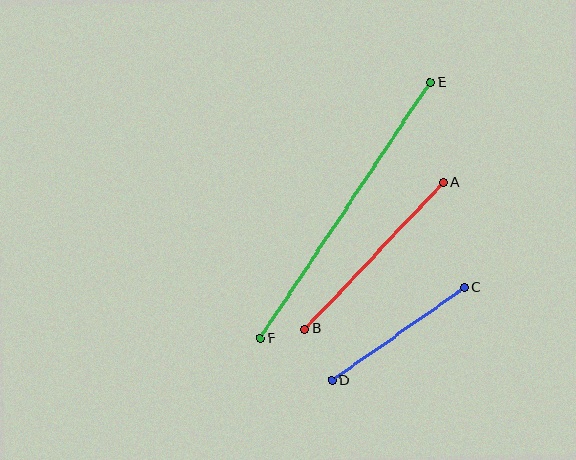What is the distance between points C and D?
The distance is approximately 162 pixels.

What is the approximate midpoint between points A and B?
The midpoint is at approximately (374, 256) pixels.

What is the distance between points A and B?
The distance is approximately 202 pixels.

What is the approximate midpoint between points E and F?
The midpoint is at approximately (345, 210) pixels.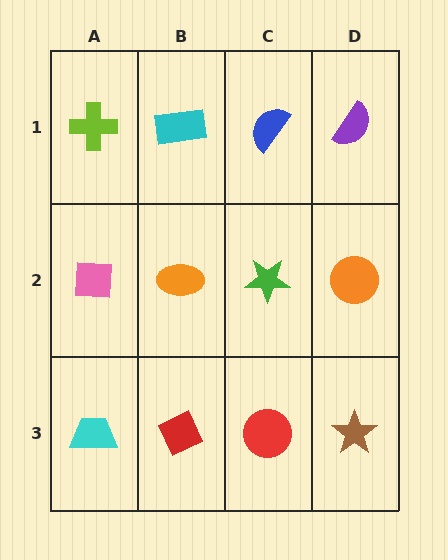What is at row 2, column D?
An orange circle.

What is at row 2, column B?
An orange ellipse.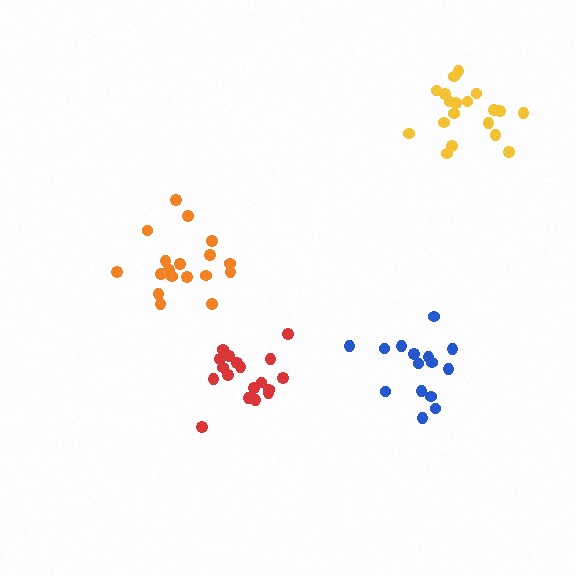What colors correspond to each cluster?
The clusters are colored: red, blue, yellow, orange.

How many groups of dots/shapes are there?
There are 4 groups.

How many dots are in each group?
Group 1: 18 dots, Group 2: 15 dots, Group 3: 19 dots, Group 4: 18 dots (70 total).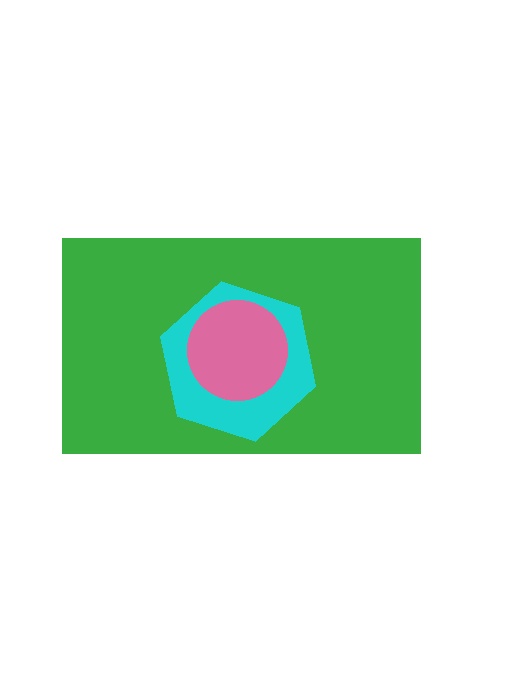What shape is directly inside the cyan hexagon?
The pink circle.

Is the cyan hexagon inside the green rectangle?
Yes.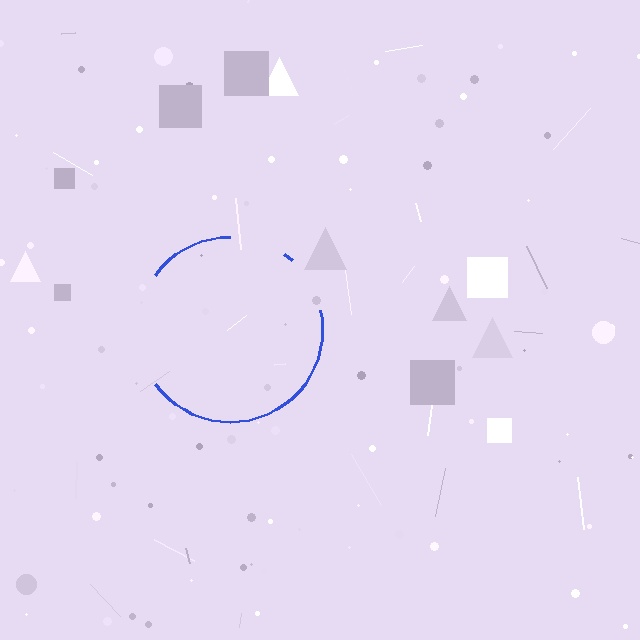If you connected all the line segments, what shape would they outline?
They would outline a circle.